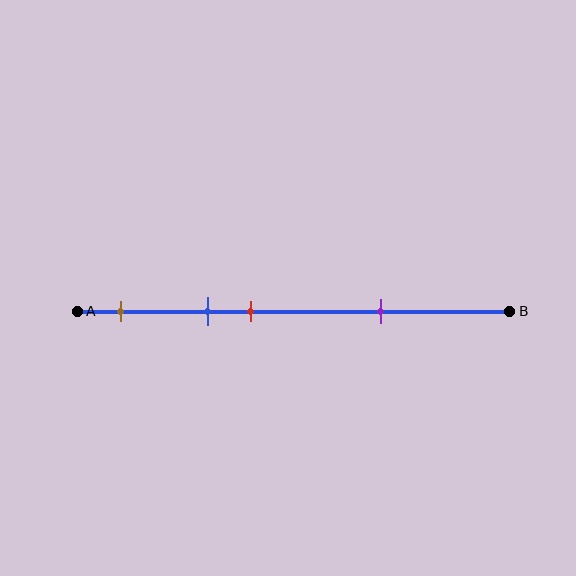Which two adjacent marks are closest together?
The blue and red marks are the closest adjacent pair.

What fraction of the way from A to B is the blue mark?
The blue mark is approximately 30% (0.3) of the way from A to B.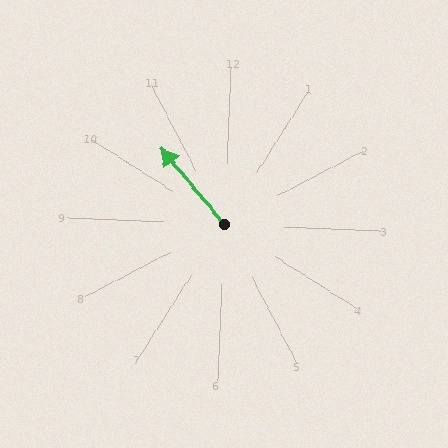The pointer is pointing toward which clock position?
Roughly 11 o'clock.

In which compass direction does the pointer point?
Northwest.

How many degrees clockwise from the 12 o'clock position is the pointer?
Approximately 318 degrees.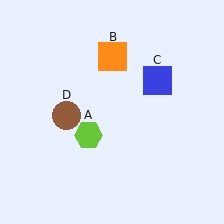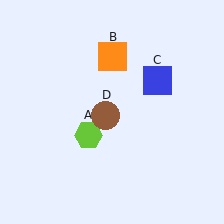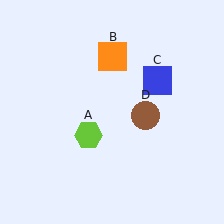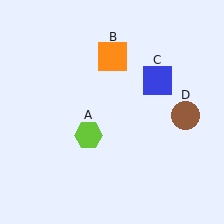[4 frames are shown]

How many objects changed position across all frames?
1 object changed position: brown circle (object D).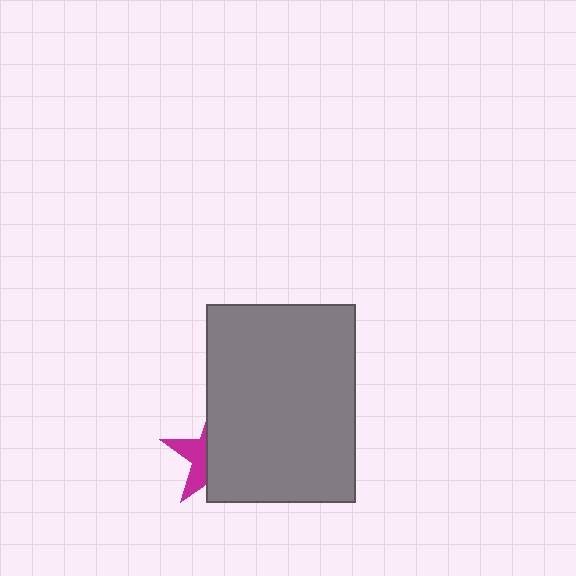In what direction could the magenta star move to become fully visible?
The magenta star could move left. That would shift it out from behind the gray rectangle entirely.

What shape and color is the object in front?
The object in front is a gray rectangle.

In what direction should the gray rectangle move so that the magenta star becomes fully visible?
The gray rectangle should move right. That is the shortest direction to clear the overlap and leave the magenta star fully visible.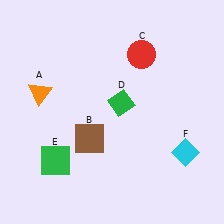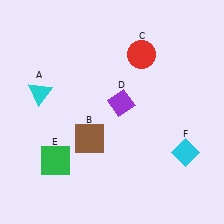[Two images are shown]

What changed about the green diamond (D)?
In Image 1, D is green. In Image 2, it changed to purple.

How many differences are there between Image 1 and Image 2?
There are 2 differences between the two images.